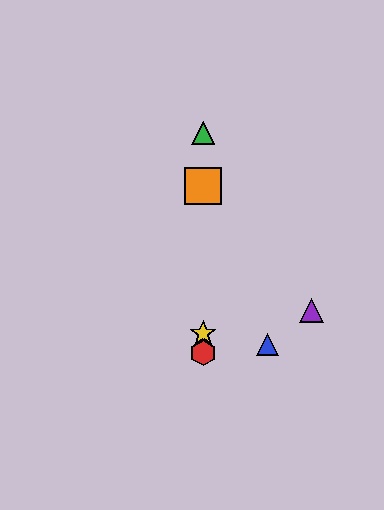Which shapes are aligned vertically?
The red hexagon, the green triangle, the yellow star, the orange square are aligned vertically.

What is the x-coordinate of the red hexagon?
The red hexagon is at x≈203.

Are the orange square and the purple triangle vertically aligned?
No, the orange square is at x≈203 and the purple triangle is at x≈312.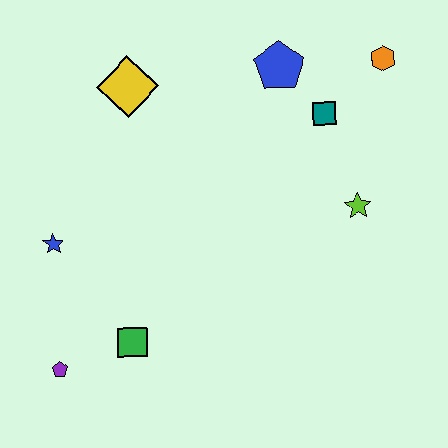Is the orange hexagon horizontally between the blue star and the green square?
No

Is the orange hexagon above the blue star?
Yes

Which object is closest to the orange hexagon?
The teal square is closest to the orange hexagon.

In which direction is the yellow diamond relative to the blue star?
The yellow diamond is above the blue star.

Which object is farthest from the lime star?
The purple pentagon is farthest from the lime star.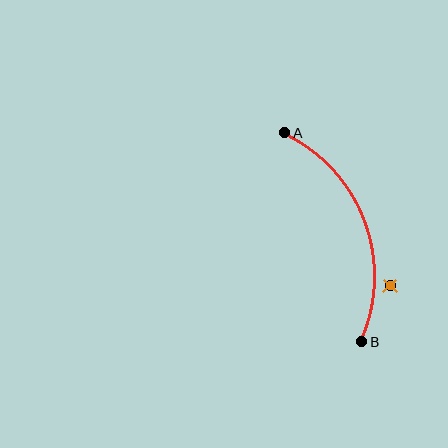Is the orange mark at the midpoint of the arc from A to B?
No — the orange mark does not lie on the arc at all. It sits slightly outside the curve.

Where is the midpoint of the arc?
The arc midpoint is the point on the curve farthest from the straight line joining A and B. It sits to the right of that line.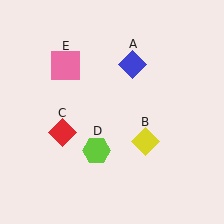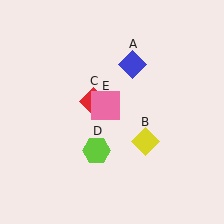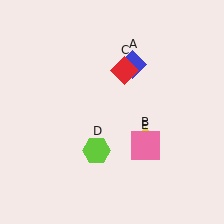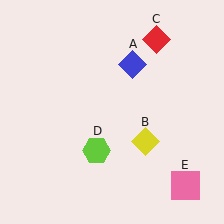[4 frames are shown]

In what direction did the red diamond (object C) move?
The red diamond (object C) moved up and to the right.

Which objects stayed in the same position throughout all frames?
Blue diamond (object A) and yellow diamond (object B) and lime hexagon (object D) remained stationary.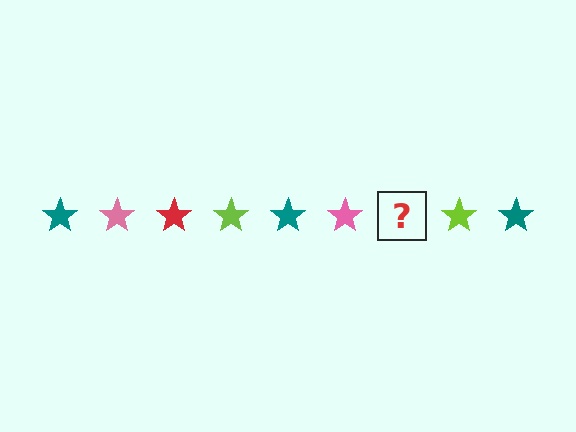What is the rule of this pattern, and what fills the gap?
The rule is that the pattern cycles through teal, pink, red, lime stars. The gap should be filled with a red star.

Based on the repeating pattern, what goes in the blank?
The blank should be a red star.